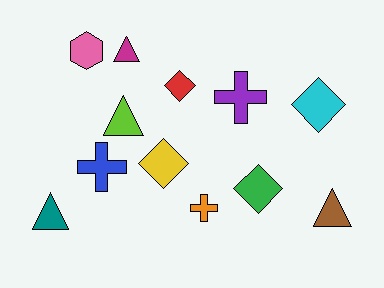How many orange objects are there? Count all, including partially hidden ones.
There is 1 orange object.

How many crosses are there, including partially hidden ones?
There are 3 crosses.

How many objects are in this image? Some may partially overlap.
There are 12 objects.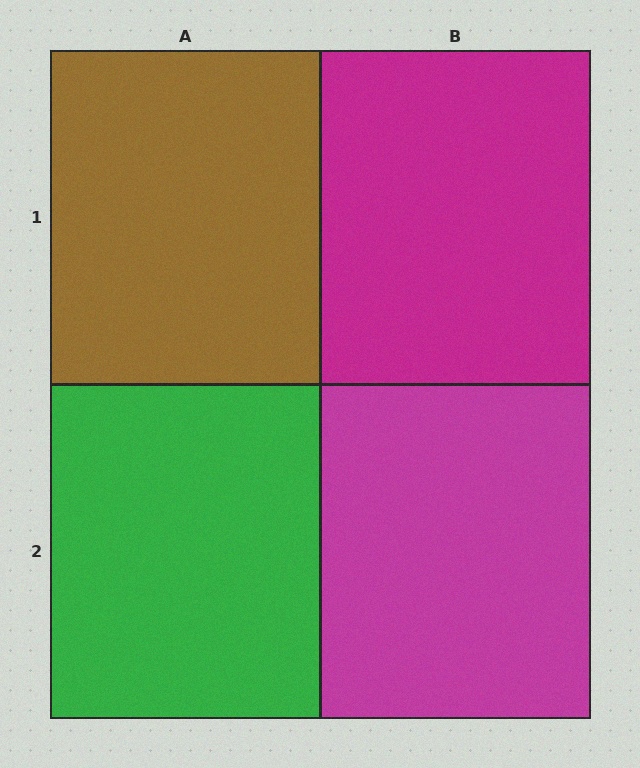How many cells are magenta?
2 cells are magenta.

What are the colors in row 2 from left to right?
Green, magenta.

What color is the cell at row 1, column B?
Magenta.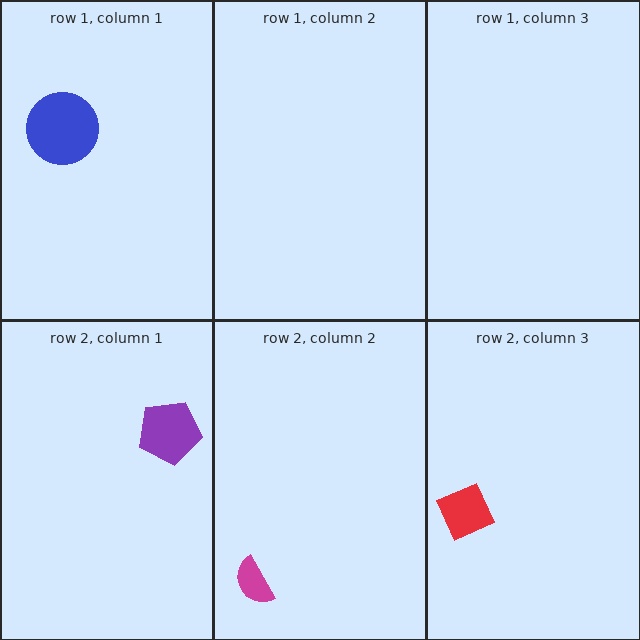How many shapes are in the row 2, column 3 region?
1.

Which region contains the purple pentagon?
The row 2, column 1 region.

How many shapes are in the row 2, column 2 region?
1.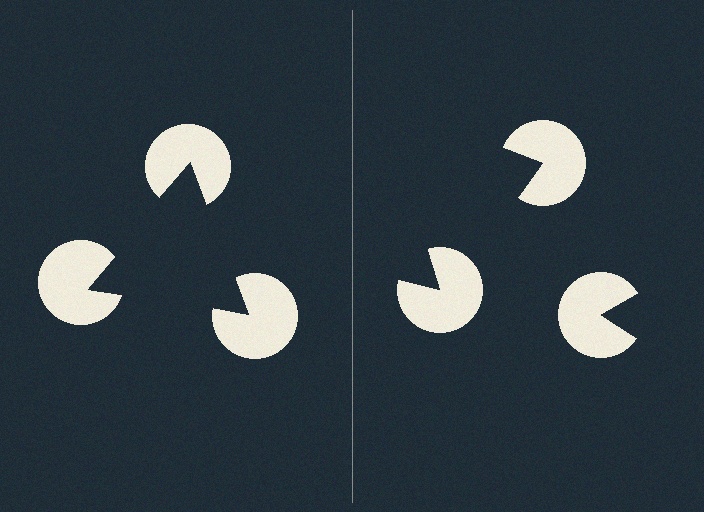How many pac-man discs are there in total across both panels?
6 — 3 on each side.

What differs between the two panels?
The pac-man discs are positioned identically on both sides; only the wedge orientations differ. On the left they align to a triangle; on the right they are misaligned.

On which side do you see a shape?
An illusory triangle appears on the left side. On the right side the wedge cuts are rotated, so no coherent shape forms.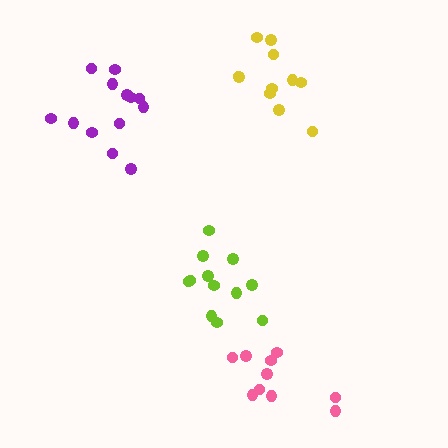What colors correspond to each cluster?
The clusters are colored: pink, lime, purple, yellow.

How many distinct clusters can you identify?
There are 4 distinct clusters.